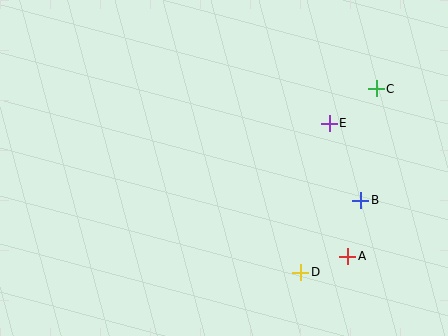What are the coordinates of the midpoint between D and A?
The midpoint between D and A is at (324, 264).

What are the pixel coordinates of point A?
Point A is at (348, 256).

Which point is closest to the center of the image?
Point E at (329, 123) is closest to the center.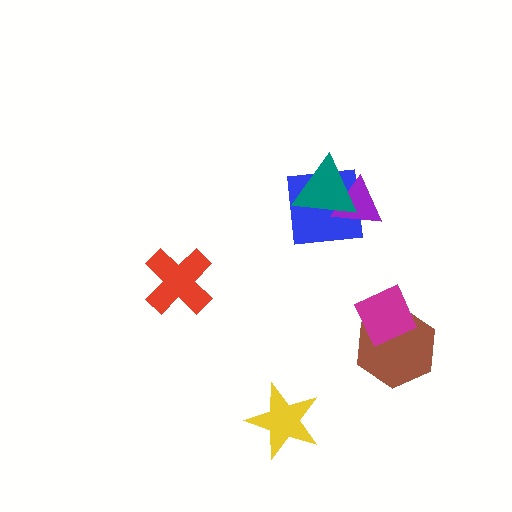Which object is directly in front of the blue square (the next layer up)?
The purple triangle is directly in front of the blue square.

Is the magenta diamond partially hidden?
No, no other shape covers it.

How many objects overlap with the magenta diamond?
1 object overlaps with the magenta diamond.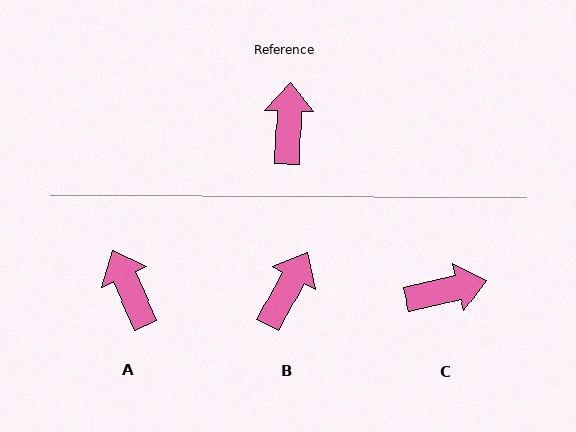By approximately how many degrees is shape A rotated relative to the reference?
Approximately 26 degrees counter-clockwise.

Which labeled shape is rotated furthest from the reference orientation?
C, about 75 degrees away.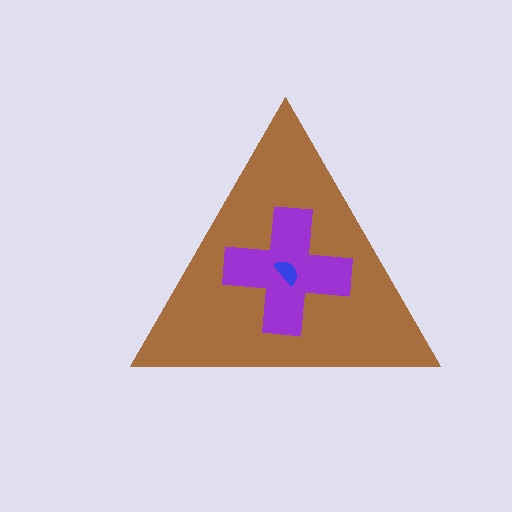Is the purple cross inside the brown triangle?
Yes.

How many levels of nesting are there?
3.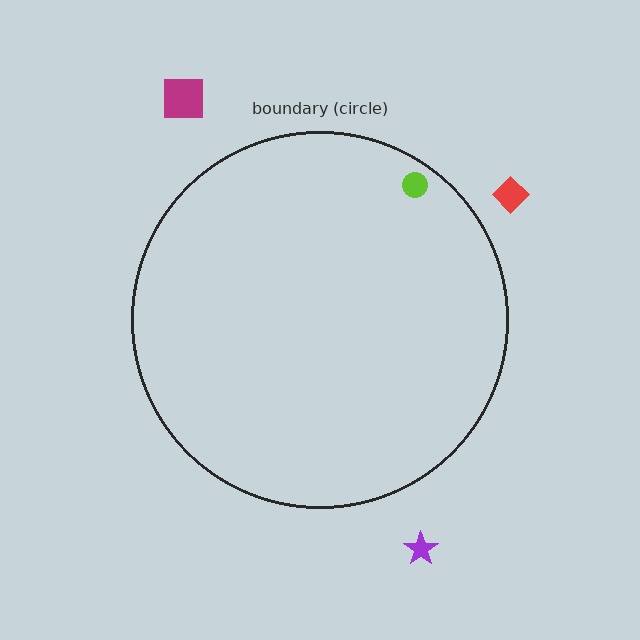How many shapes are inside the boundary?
1 inside, 3 outside.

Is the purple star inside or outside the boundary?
Outside.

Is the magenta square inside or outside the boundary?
Outside.